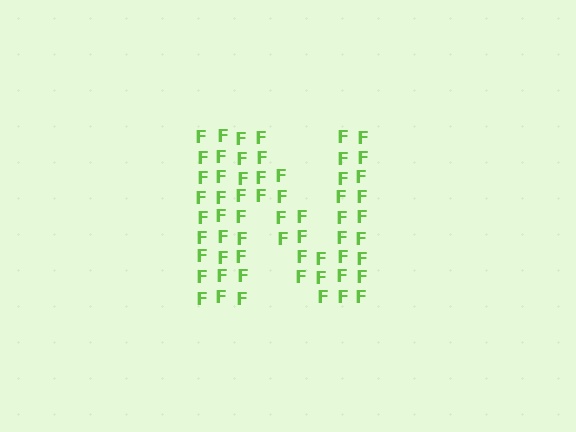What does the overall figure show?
The overall figure shows the letter N.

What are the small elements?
The small elements are letter F's.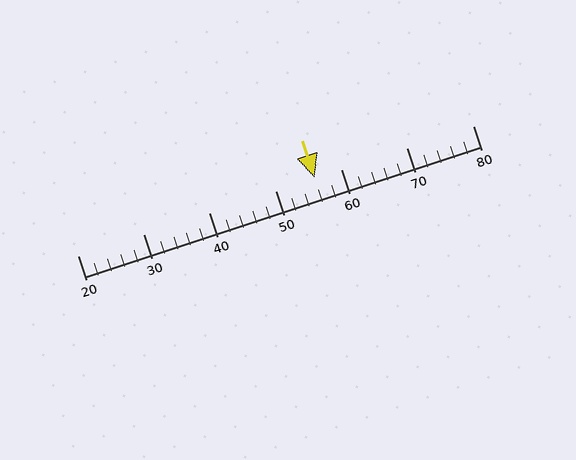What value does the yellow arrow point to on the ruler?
The yellow arrow points to approximately 56.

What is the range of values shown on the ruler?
The ruler shows values from 20 to 80.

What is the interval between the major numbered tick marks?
The major tick marks are spaced 10 units apart.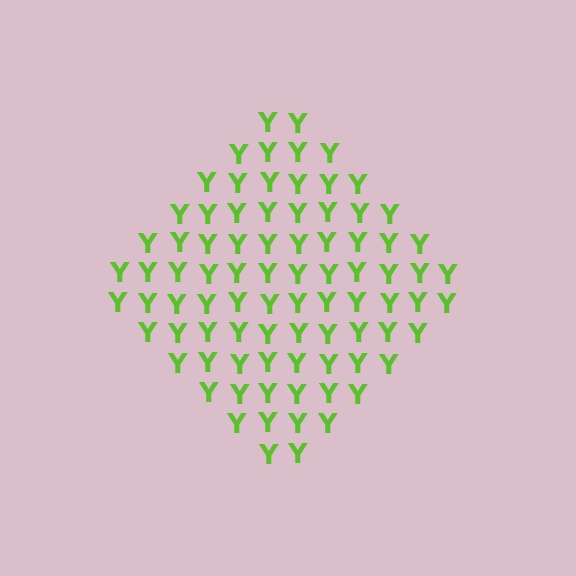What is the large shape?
The large shape is a diamond.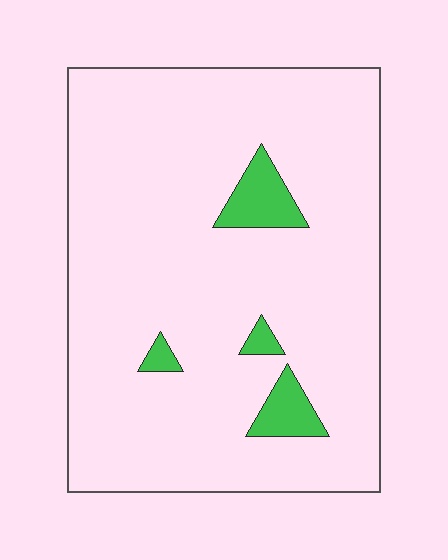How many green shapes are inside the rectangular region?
4.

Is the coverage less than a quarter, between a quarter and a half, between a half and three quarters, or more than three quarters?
Less than a quarter.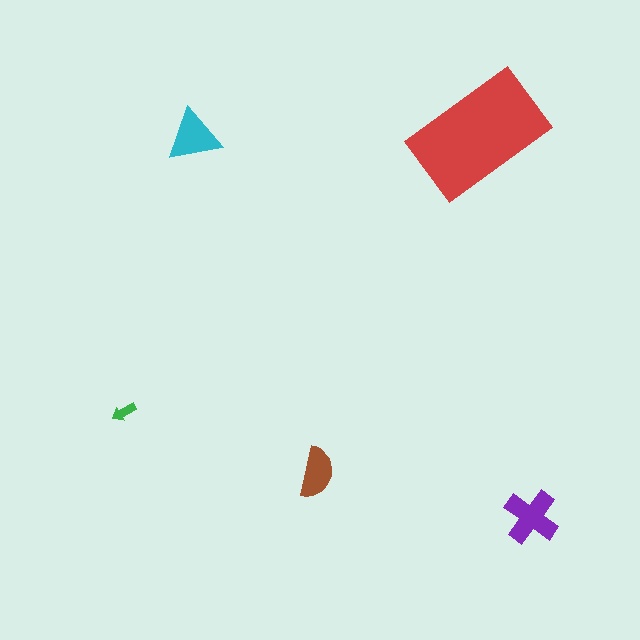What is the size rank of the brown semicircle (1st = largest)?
4th.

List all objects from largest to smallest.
The red rectangle, the purple cross, the cyan triangle, the brown semicircle, the green arrow.